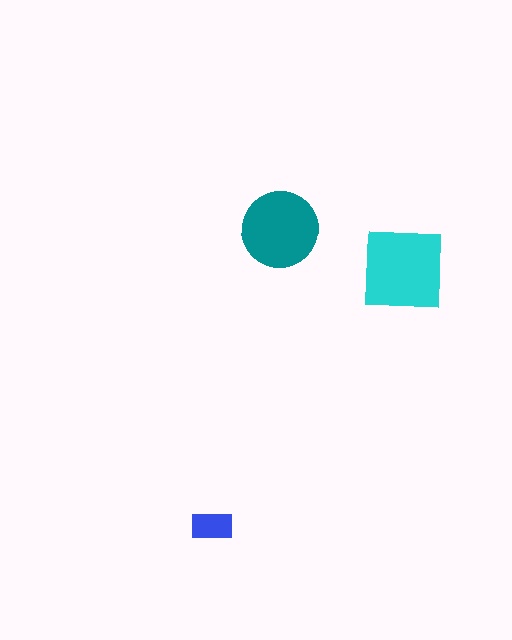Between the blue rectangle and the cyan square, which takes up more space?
The cyan square.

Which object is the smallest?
The blue rectangle.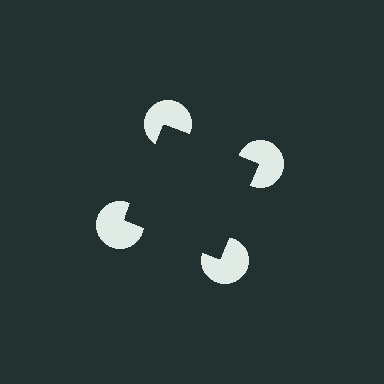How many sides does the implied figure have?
4 sides.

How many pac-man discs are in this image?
There are 4 — one at each vertex of the illusory square.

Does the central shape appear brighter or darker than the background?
It typically appears slightly darker than the background, even though no actual brightness change is drawn.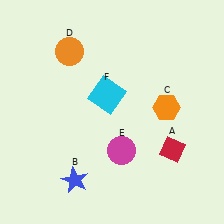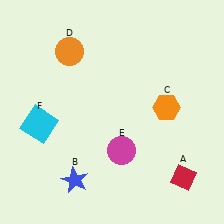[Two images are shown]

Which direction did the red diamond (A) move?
The red diamond (A) moved down.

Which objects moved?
The objects that moved are: the red diamond (A), the cyan square (F).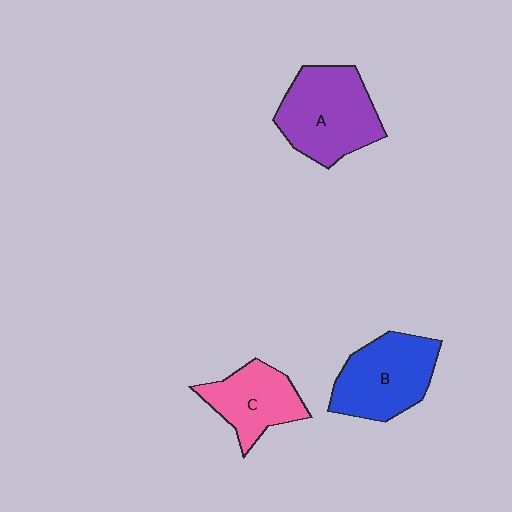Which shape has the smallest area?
Shape C (pink).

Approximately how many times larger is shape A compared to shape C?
Approximately 1.4 times.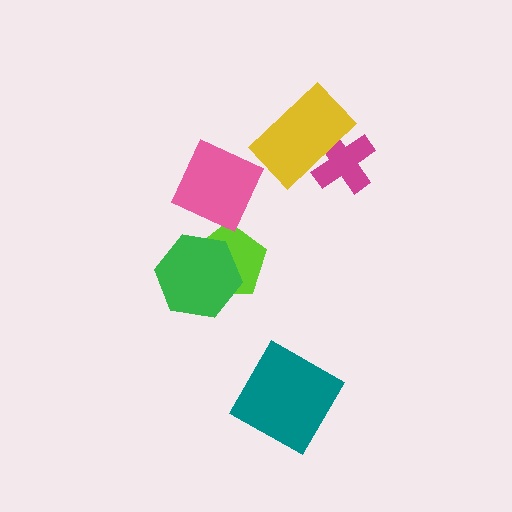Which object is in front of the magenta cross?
The yellow rectangle is in front of the magenta cross.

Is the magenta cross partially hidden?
Yes, it is partially covered by another shape.